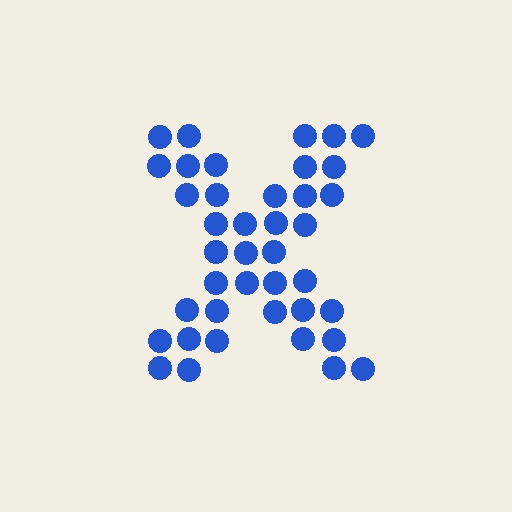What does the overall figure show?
The overall figure shows the letter X.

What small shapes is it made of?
It is made of small circles.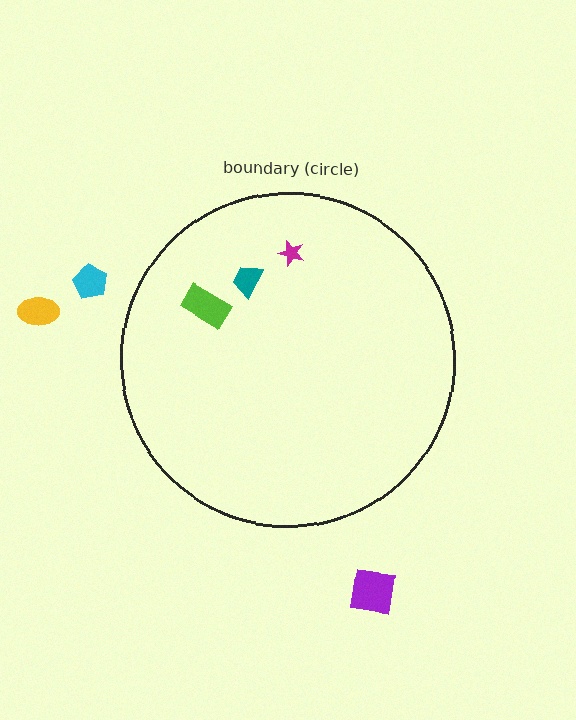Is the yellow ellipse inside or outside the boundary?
Outside.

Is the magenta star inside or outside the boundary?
Inside.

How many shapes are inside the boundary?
3 inside, 3 outside.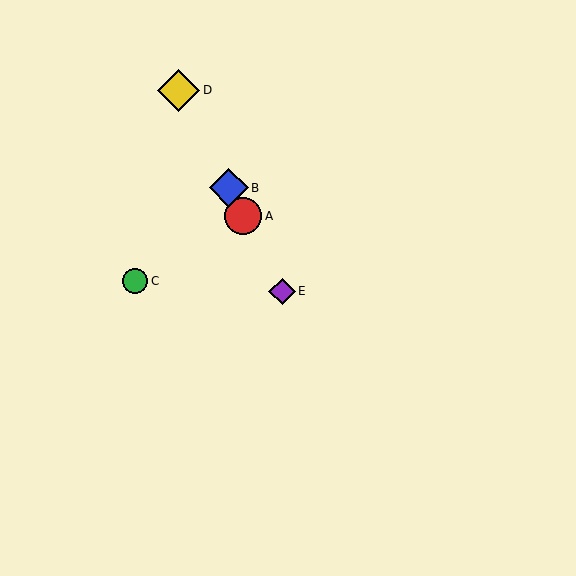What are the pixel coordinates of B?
Object B is at (229, 188).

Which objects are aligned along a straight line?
Objects A, B, D, E are aligned along a straight line.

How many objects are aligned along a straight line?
4 objects (A, B, D, E) are aligned along a straight line.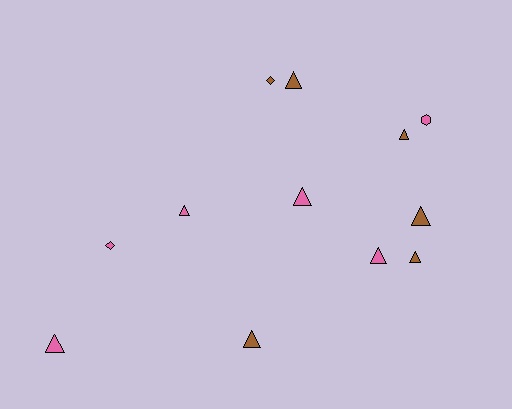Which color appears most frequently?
Pink, with 6 objects.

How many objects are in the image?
There are 12 objects.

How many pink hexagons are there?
There is 1 pink hexagon.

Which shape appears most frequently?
Triangle, with 9 objects.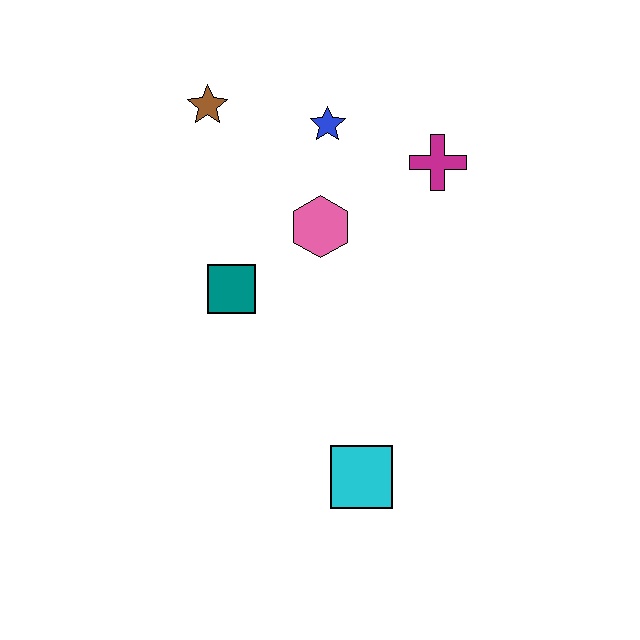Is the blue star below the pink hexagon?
No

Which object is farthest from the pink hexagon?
The cyan square is farthest from the pink hexagon.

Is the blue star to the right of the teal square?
Yes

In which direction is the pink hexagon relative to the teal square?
The pink hexagon is to the right of the teal square.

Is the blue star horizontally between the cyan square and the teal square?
Yes